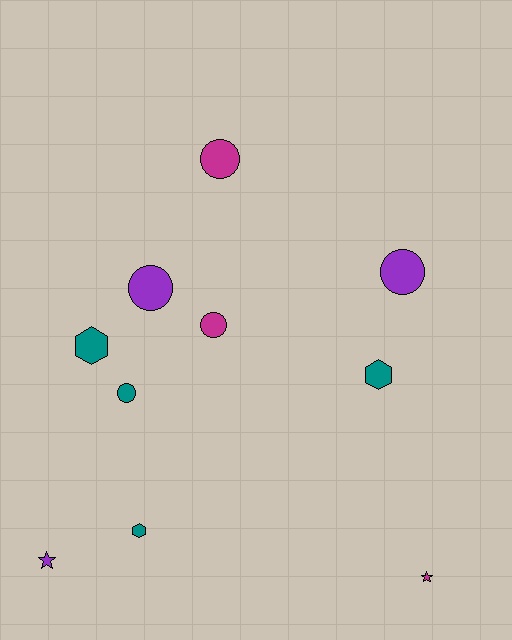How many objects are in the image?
There are 10 objects.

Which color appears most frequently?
Teal, with 4 objects.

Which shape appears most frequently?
Circle, with 5 objects.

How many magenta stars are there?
There is 1 magenta star.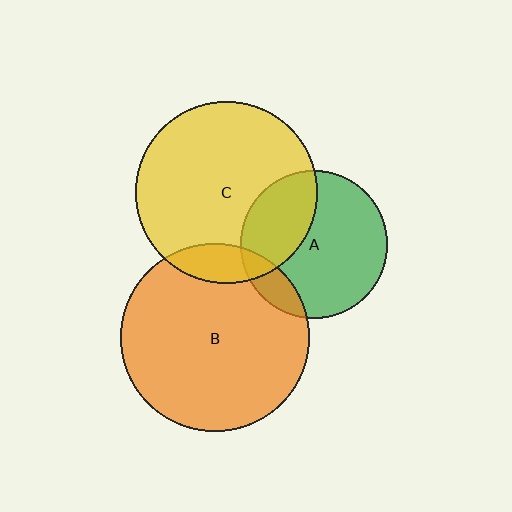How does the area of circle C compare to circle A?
Approximately 1.5 times.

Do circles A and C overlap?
Yes.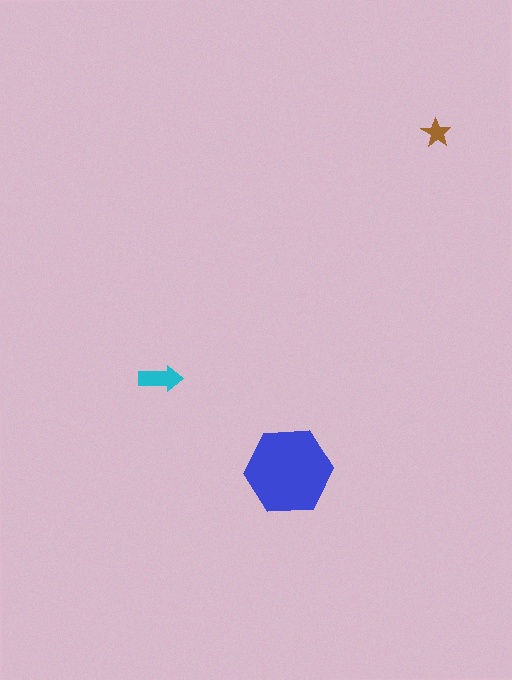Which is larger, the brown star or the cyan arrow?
The cyan arrow.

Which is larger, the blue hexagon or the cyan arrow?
The blue hexagon.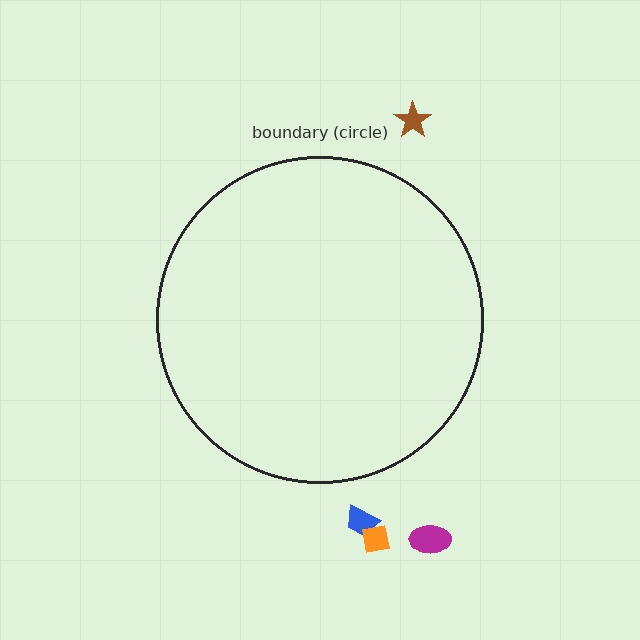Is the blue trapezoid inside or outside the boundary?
Outside.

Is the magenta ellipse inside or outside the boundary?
Outside.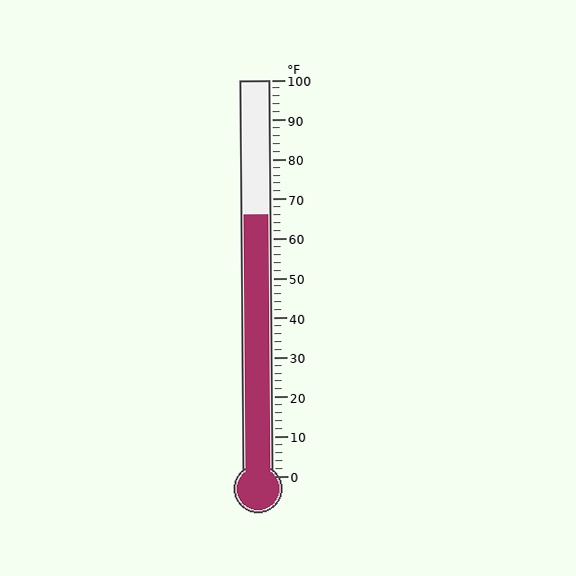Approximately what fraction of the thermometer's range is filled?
The thermometer is filled to approximately 65% of its range.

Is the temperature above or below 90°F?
The temperature is below 90°F.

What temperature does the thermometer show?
The thermometer shows approximately 66°F.